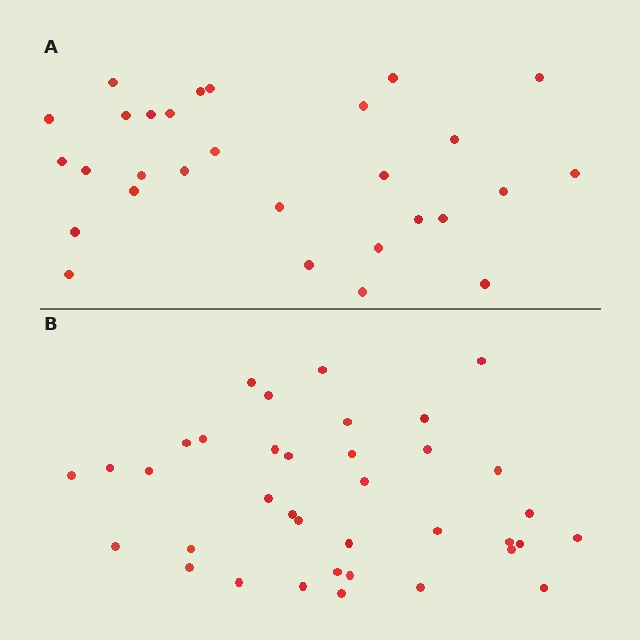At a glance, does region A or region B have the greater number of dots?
Region B (the bottom region) has more dots.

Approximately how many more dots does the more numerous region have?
Region B has roughly 8 or so more dots than region A.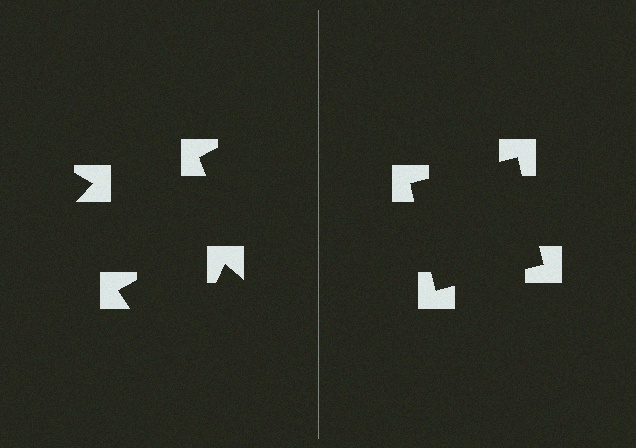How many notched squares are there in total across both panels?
8 — 4 on each side.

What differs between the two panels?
The notched squares are positioned identically on both sides; only the wedge orientations differ. On the right they align to a square; on the left they are misaligned.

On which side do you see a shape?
An illusory square appears on the right side. On the left side the wedge cuts are rotated, so no coherent shape forms.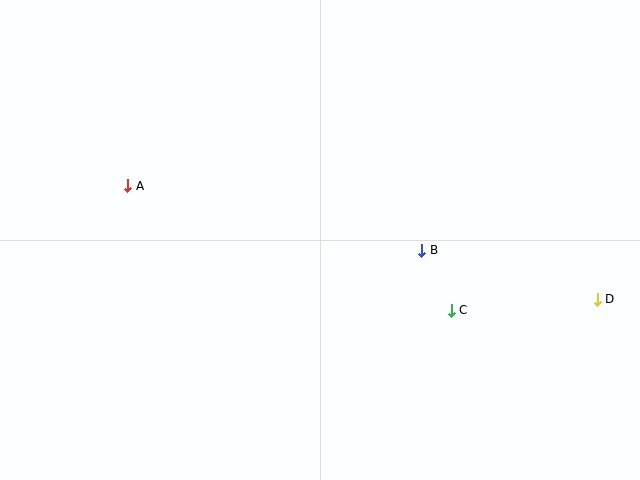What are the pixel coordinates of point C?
Point C is at (451, 310).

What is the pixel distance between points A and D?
The distance between A and D is 483 pixels.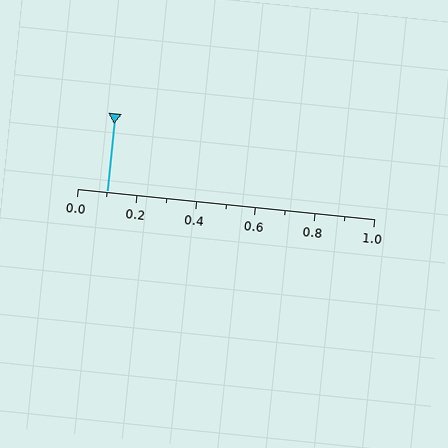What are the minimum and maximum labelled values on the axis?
The axis runs from 0.0 to 1.0.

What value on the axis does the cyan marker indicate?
The marker indicates approximately 0.1.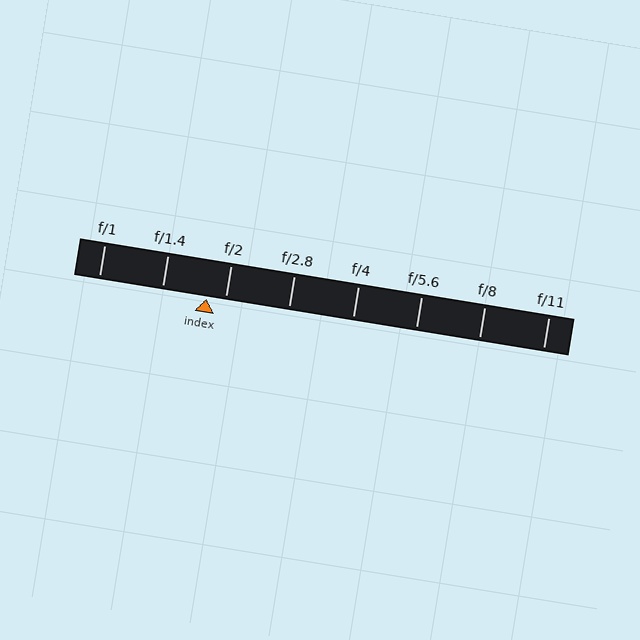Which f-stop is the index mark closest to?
The index mark is closest to f/2.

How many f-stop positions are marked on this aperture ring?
There are 8 f-stop positions marked.